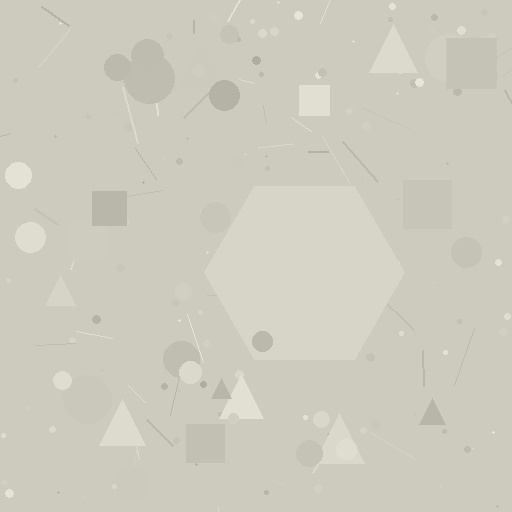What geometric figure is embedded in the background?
A hexagon is embedded in the background.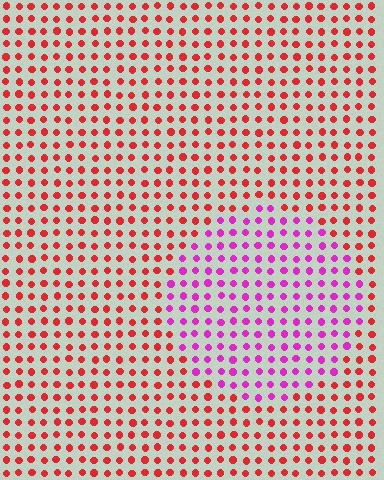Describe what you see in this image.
The image is filled with small red elements in a uniform arrangement. A circle-shaped region is visible where the elements are tinted to a slightly different hue, forming a subtle color boundary.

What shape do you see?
I see a circle.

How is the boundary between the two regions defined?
The boundary is defined purely by a slight shift in hue (about 50 degrees). Spacing, size, and orientation are identical on both sides.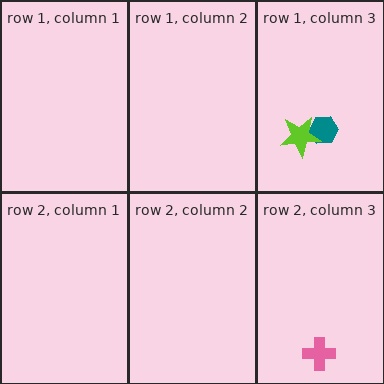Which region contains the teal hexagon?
The row 1, column 3 region.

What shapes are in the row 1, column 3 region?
The teal hexagon, the lime star.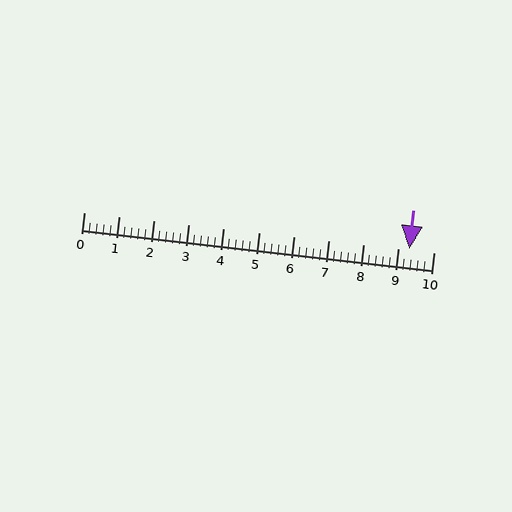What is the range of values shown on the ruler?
The ruler shows values from 0 to 10.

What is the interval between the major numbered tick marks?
The major tick marks are spaced 1 units apart.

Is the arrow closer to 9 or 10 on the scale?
The arrow is closer to 9.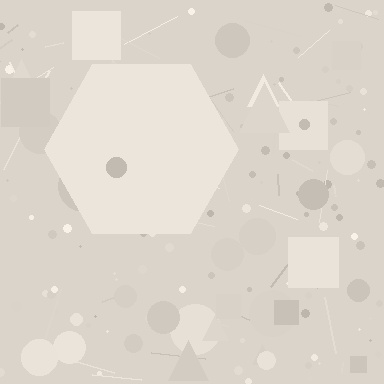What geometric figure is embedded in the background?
A hexagon is embedded in the background.